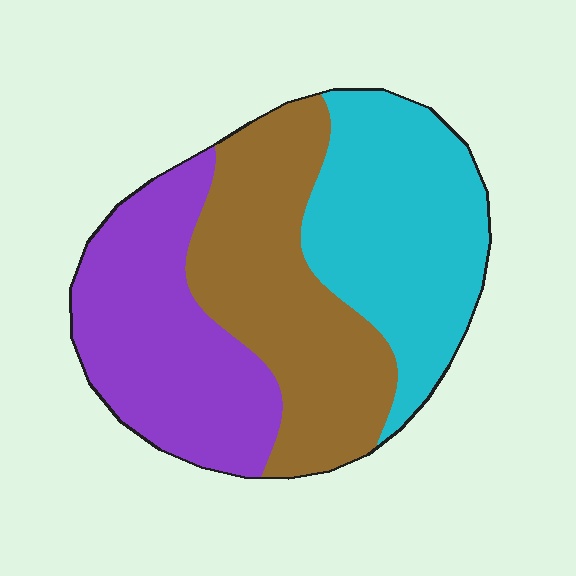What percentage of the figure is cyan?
Cyan takes up about one third (1/3) of the figure.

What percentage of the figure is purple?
Purple covers roughly 30% of the figure.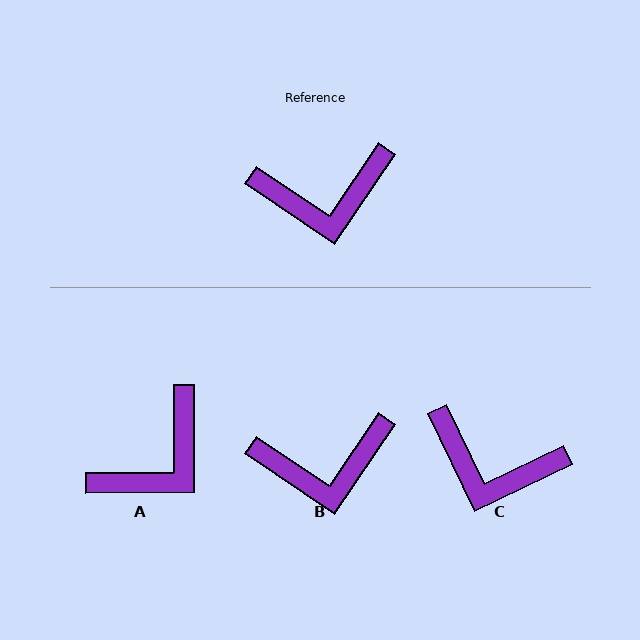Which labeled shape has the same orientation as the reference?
B.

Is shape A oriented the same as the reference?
No, it is off by about 34 degrees.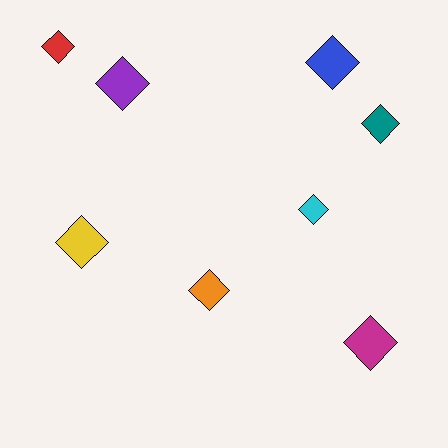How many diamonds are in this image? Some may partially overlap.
There are 8 diamonds.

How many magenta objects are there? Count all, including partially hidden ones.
There is 1 magenta object.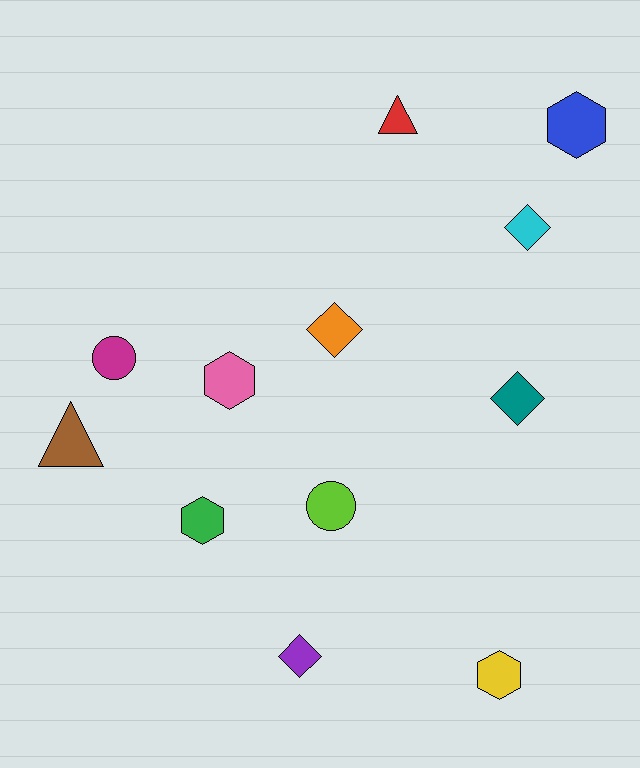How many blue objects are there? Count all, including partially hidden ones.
There is 1 blue object.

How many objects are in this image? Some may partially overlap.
There are 12 objects.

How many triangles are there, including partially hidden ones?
There are 2 triangles.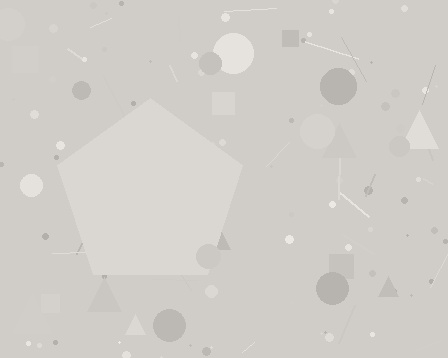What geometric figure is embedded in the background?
A pentagon is embedded in the background.